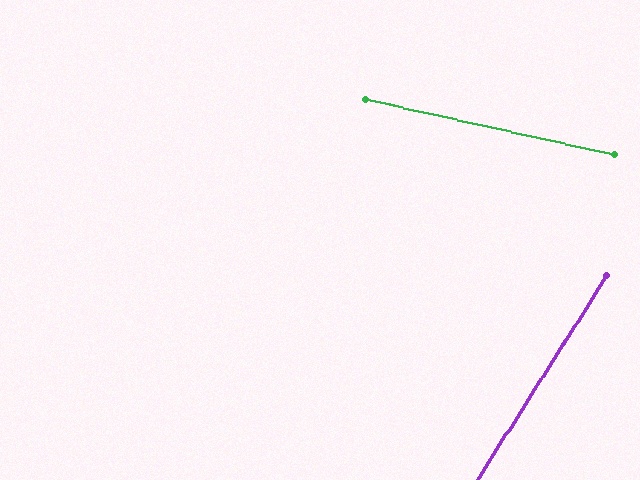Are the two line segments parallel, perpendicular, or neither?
Neither parallel nor perpendicular — they differ by about 70°.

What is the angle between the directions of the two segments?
Approximately 70 degrees.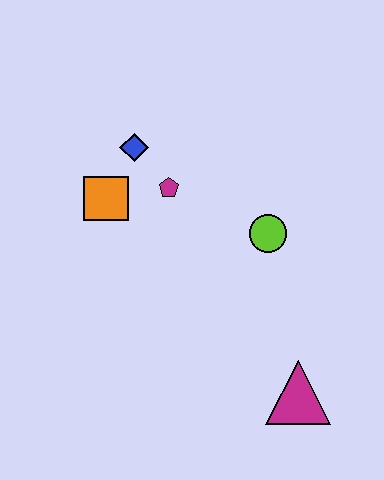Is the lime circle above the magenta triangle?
Yes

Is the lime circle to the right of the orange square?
Yes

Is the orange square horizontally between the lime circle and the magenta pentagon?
No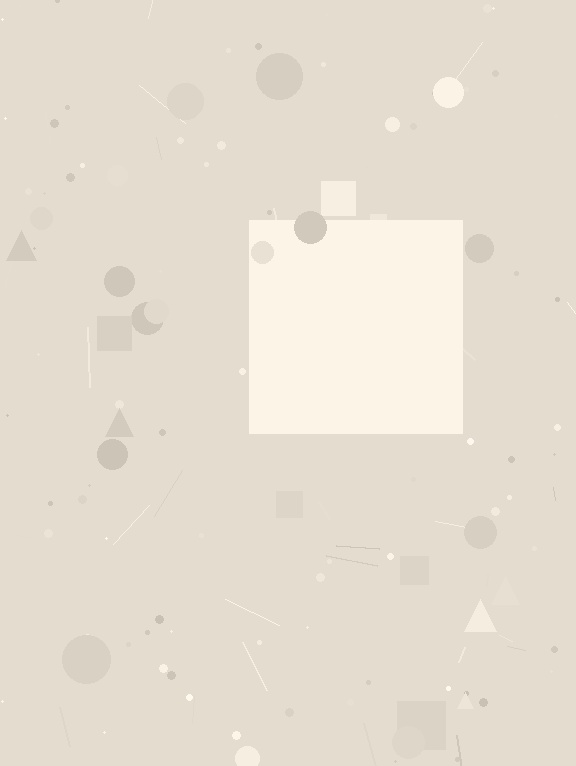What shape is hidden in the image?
A square is hidden in the image.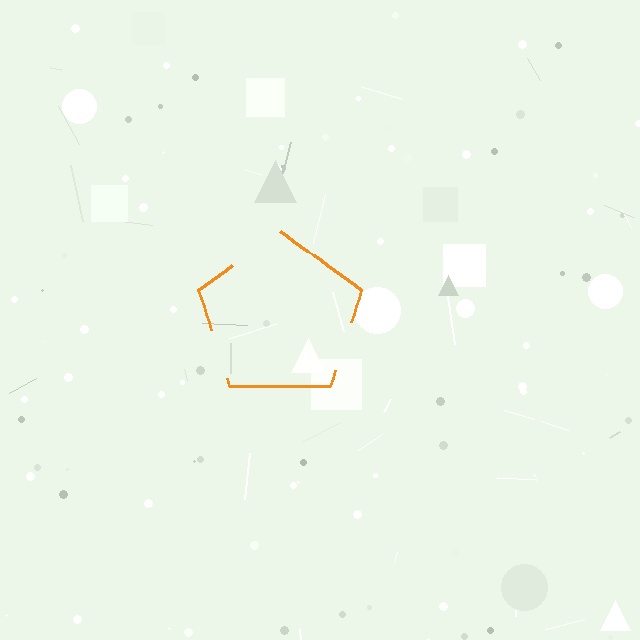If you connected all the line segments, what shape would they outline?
They would outline a pentagon.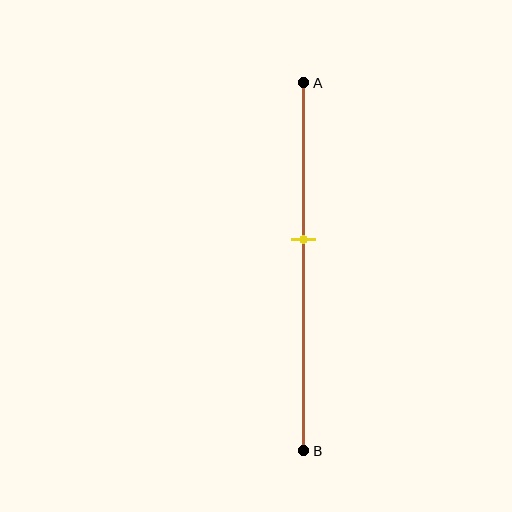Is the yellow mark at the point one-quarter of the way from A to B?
No, the mark is at about 45% from A, not at the 25% one-quarter point.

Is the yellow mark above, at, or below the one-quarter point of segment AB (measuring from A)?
The yellow mark is below the one-quarter point of segment AB.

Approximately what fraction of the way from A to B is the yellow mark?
The yellow mark is approximately 45% of the way from A to B.